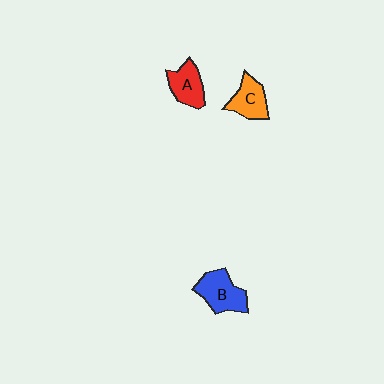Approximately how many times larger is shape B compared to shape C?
Approximately 1.3 times.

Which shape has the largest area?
Shape B (blue).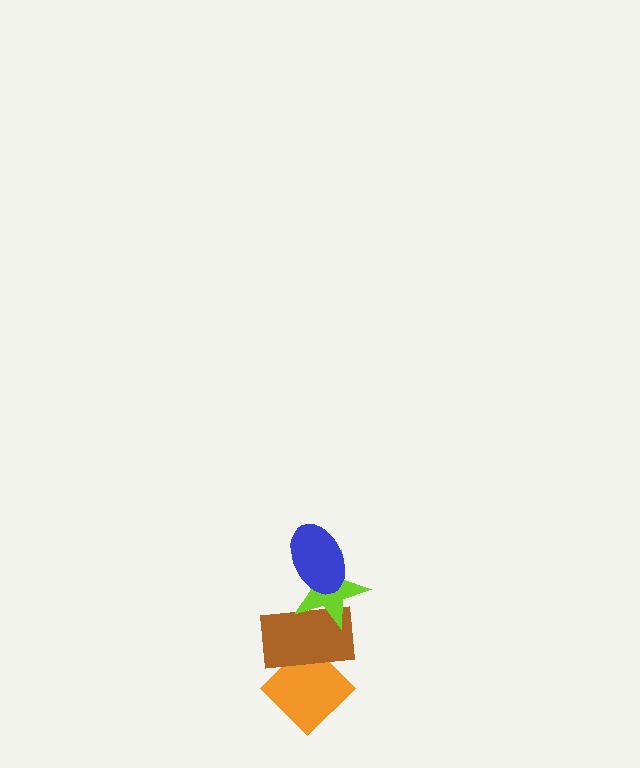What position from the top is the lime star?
The lime star is 2nd from the top.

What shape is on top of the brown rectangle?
The lime star is on top of the brown rectangle.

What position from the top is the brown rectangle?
The brown rectangle is 3rd from the top.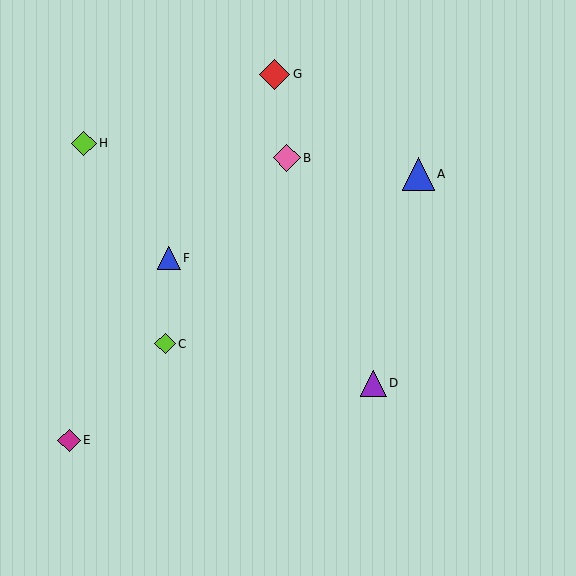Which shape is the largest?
The blue triangle (labeled A) is the largest.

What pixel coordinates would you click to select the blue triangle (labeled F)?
Click at (169, 258) to select the blue triangle F.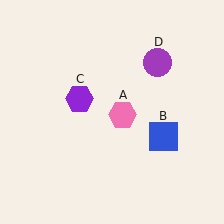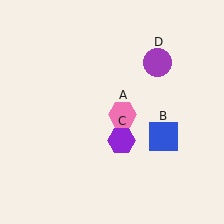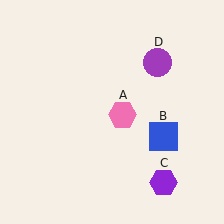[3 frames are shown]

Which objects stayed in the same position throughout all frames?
Pink hexagon (object A) and blue square (object B) and purple circle (object D) remained stationary.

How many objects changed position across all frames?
1 object changed position: purple hexagon (object C).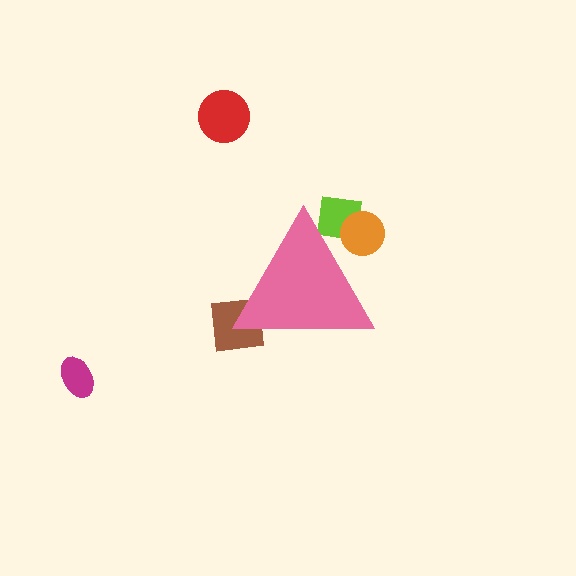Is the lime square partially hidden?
Yes, the lime square is partially hidden behind the pink triangle.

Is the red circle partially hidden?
No, the red circle is fully visible.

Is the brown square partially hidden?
Yes, the brown square is partially hidden behind the pink triangle.